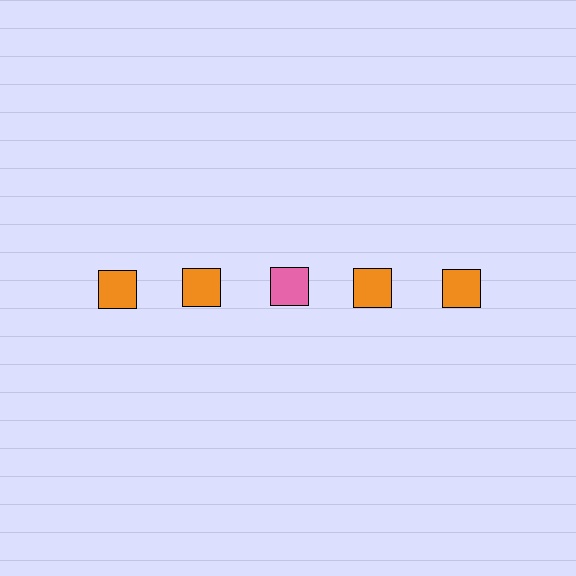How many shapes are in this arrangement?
There are 5 shapes arranged in a grid pattern.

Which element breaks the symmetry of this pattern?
The pink square in the top row, center column breaks the symmetry. All other shapes are orange squares.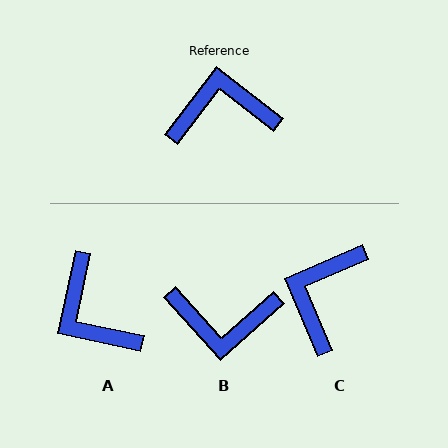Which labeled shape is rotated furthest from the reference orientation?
B, about 169 degrees away.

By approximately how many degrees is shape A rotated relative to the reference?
Approximately 116 degrees counter-clockwise.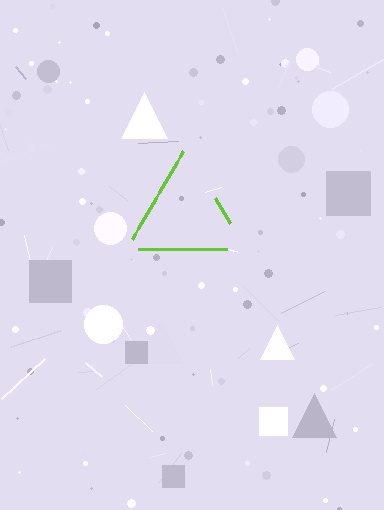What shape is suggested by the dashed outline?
The dashed outline suggests a triangle.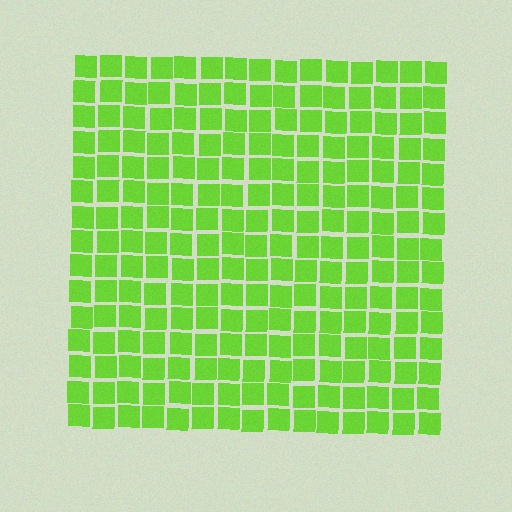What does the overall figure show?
The overall figure shows a square.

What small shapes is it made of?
It is made of small squares.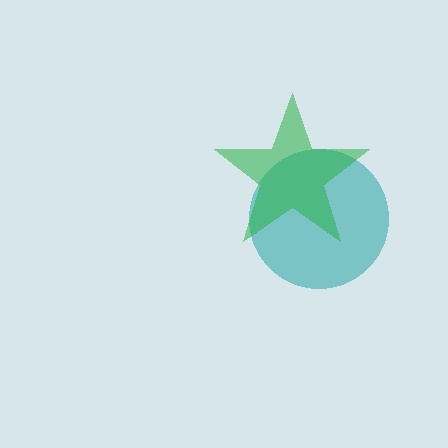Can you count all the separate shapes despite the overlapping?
Yes, there are 2 separate shapes.